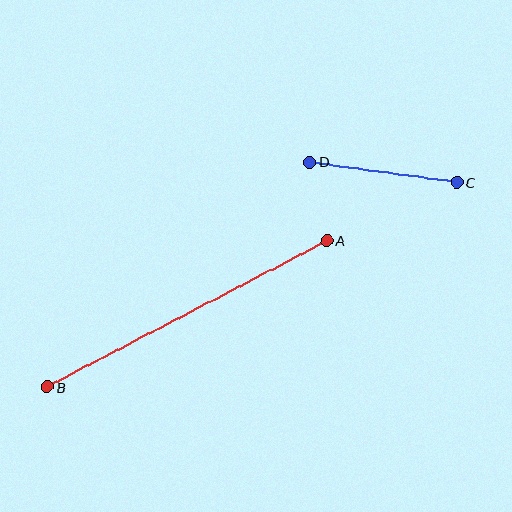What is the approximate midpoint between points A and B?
The midpoint is at approximately (187, 314) pixels.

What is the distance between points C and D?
The distance is approximately 148 pixels.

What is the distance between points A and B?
The distance is approximately 316 pixels.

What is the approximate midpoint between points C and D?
The midpoint is at approximately (383, 172) pixels.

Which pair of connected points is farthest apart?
Points A and B are farthest apart.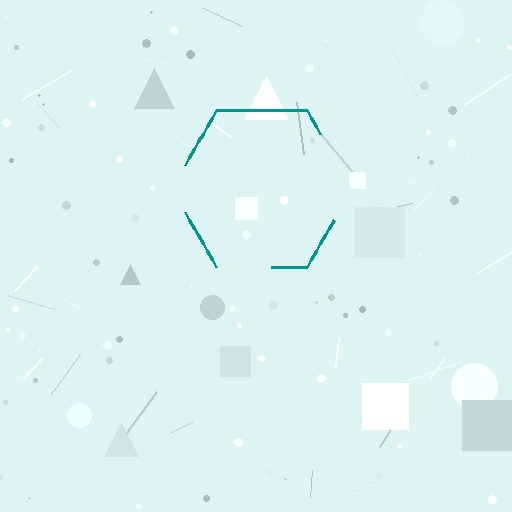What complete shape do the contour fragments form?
The contour fragments form a hexagon.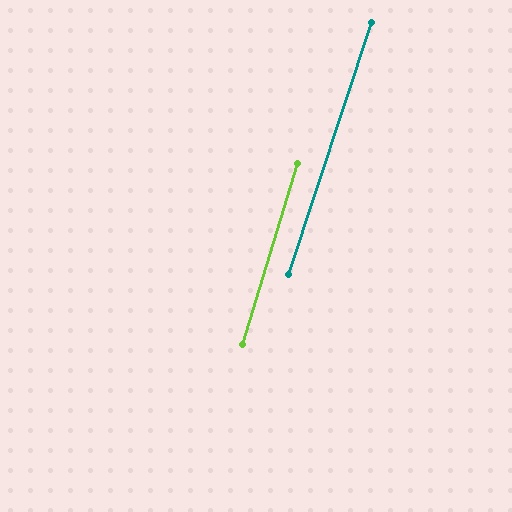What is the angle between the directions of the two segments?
Approximately 1 degree.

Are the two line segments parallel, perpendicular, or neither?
Parallel — their directions differ by only 1.5°.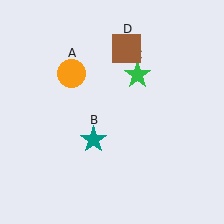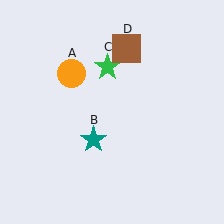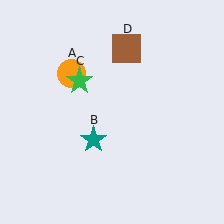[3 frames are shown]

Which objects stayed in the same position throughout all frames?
Orange circle (object A) and teal star (object B) and brown square (object D) remained stationary.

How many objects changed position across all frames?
1 object changed position: green star (object C).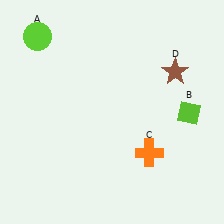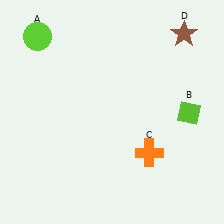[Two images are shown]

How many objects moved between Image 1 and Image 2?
1 object moved between the two images.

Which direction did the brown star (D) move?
The brown star (D) moved up.